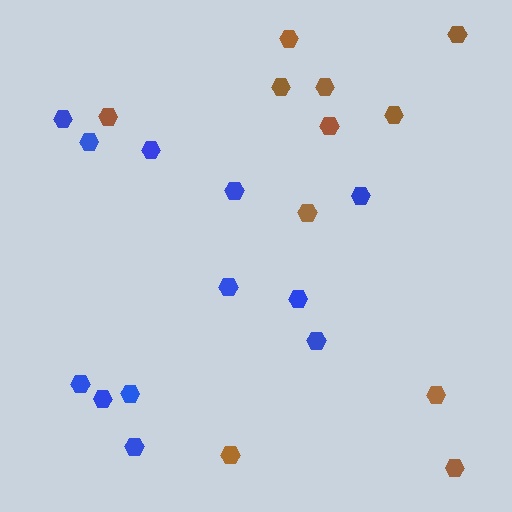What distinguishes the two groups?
There are 2 groups: one group of brown hexagons (11) and one group of blue hexagons (12).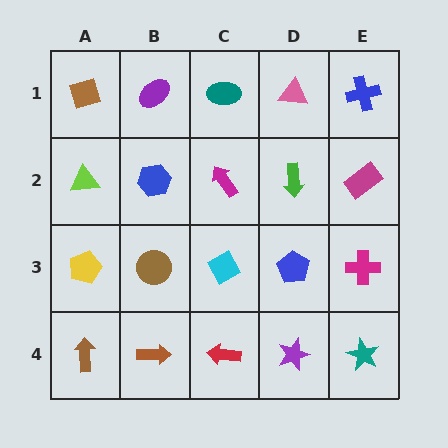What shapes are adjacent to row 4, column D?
A blue pentagon (row 3, column D), a red arrow (row 4, column C), a teal star (row 4, column E).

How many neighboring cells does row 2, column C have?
4.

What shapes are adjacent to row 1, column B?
A blue hexagon (row 2, column B), a brown diamond (row 1, column A), a teal ellipse (row 1, column C).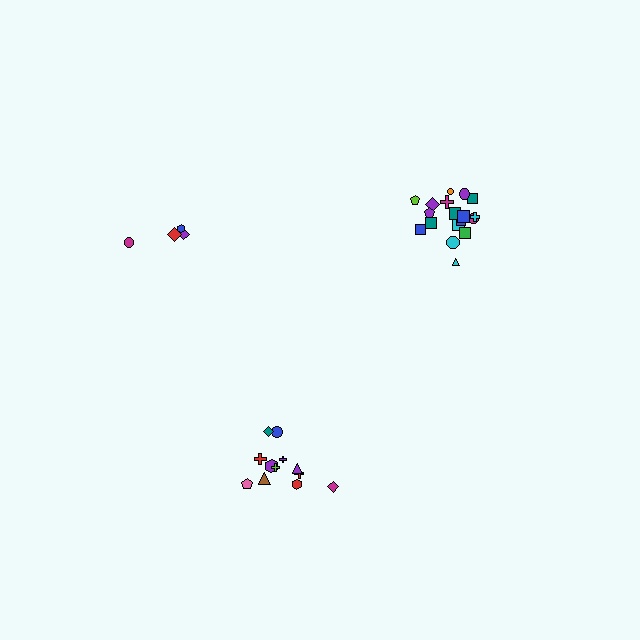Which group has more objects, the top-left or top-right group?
The top-right group.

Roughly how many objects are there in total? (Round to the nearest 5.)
Roughly 35 objects in total.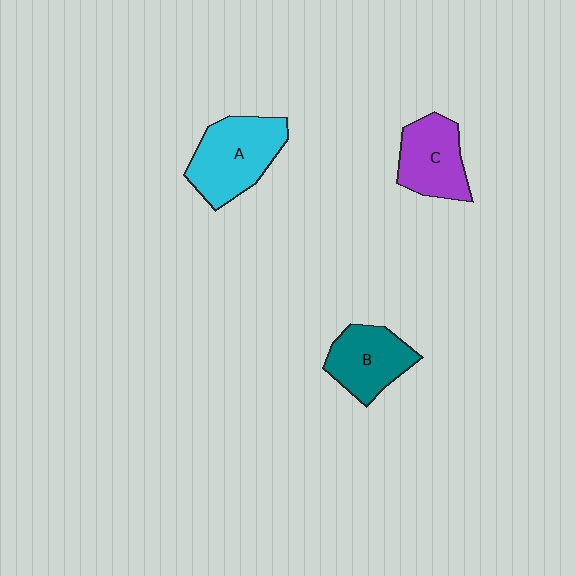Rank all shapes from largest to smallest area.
From largest to smallest: A (cyan), B (teal), C (purple).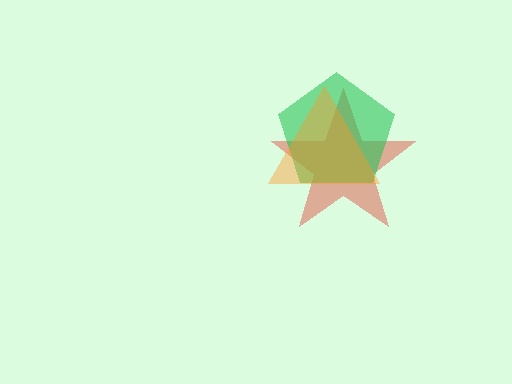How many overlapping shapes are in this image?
There are 3 overlapping shapes in the image.